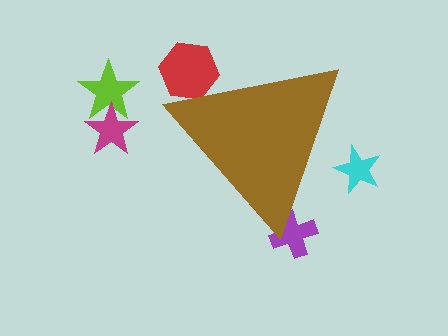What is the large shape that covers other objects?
A brown triangle.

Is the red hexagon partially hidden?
Yes, the red hexagon is partially hidden behind the brown triangle.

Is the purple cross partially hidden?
Yes, the purple cross is partially hidden behind the brown triangle.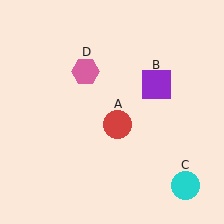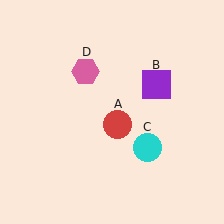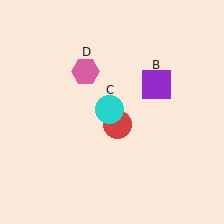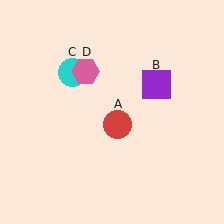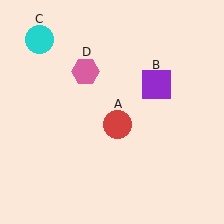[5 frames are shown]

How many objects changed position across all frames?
1 object changed position: cyan circle (object C).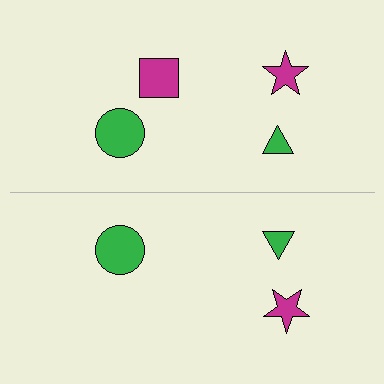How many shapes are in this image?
There are 7 shapes in this image.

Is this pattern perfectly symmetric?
No, the pattern is not perfectly symmetric. A magenta square is missing from the bottom side.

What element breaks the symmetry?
A magenta square is missing from the bottom side.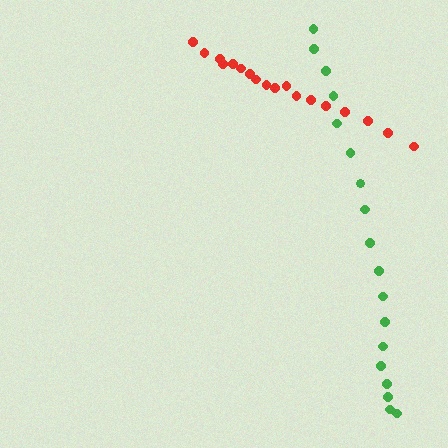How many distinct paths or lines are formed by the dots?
There are 2 distinct paths.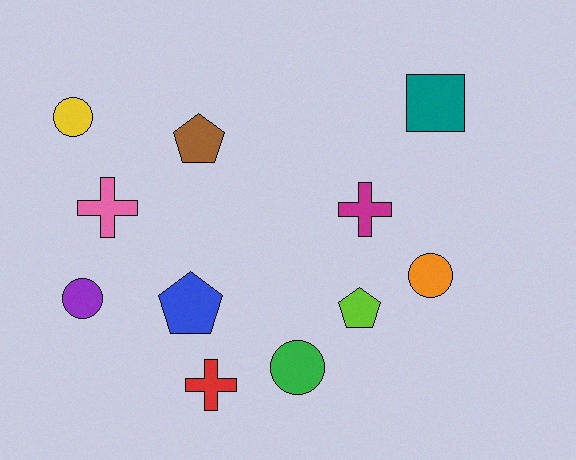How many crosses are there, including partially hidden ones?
There are 3 crosses.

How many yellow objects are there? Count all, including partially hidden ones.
There is 1 yellow object.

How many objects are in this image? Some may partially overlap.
There are 11 objects.